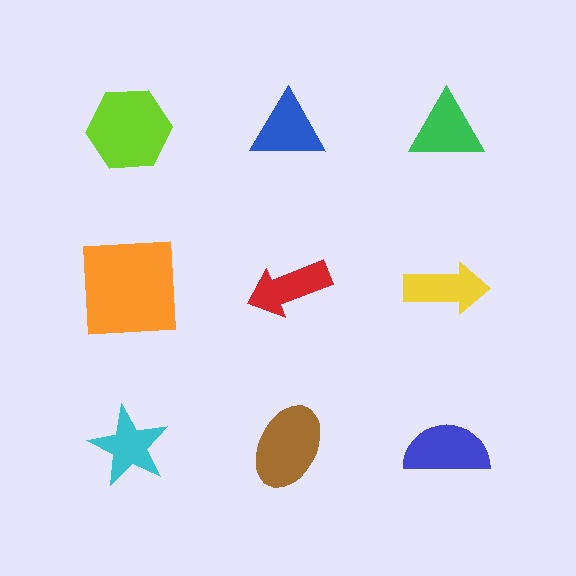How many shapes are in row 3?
3 shapes.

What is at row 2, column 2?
A red arrow.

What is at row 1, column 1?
A lime hexagon.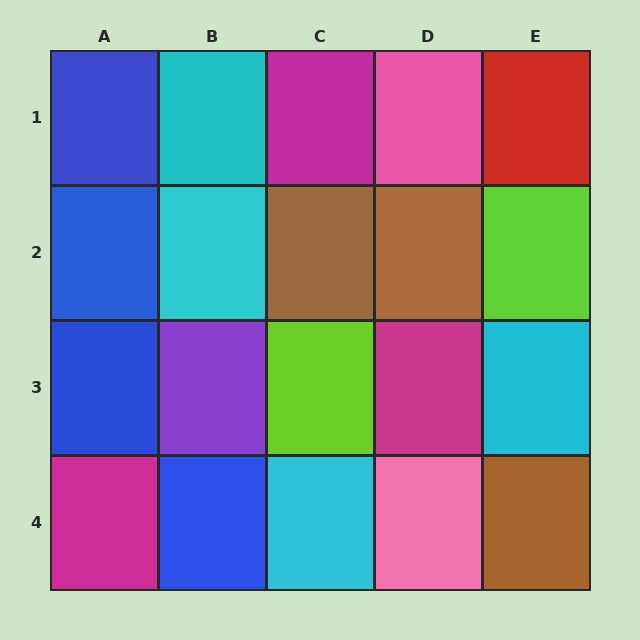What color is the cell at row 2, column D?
Brown.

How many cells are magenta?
3 cells are magenta.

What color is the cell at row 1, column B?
Cyan.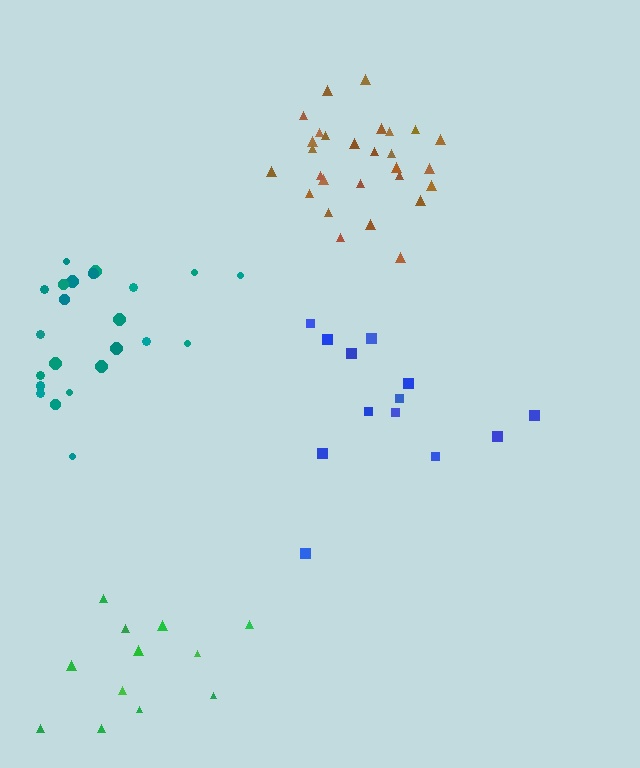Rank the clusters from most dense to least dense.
brown, teal, green, blue.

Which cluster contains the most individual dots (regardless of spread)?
Brown (28).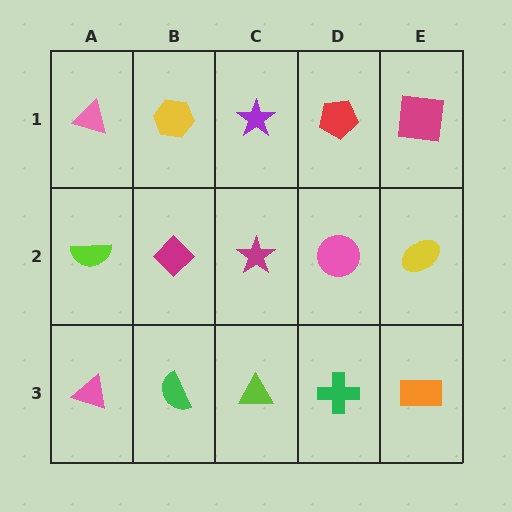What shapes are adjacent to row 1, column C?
A magenta star (row 2, column C), a yellow hexagon (row 1, column B), a red pentagon (row 1, column D).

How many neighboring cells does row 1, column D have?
3.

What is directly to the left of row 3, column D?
A lime triangle.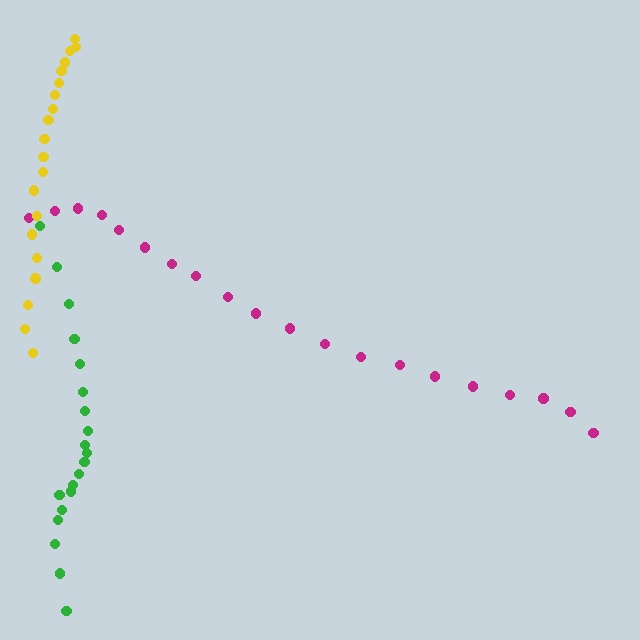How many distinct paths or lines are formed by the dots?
There are 3 distinct paths.